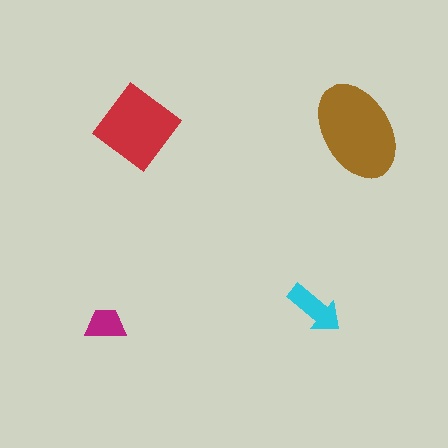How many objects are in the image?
There are 4 objects in the image.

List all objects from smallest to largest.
The magenta trapezoid, the cyan arrow, the red diamond, the brown ellipse.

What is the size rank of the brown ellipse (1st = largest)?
1st.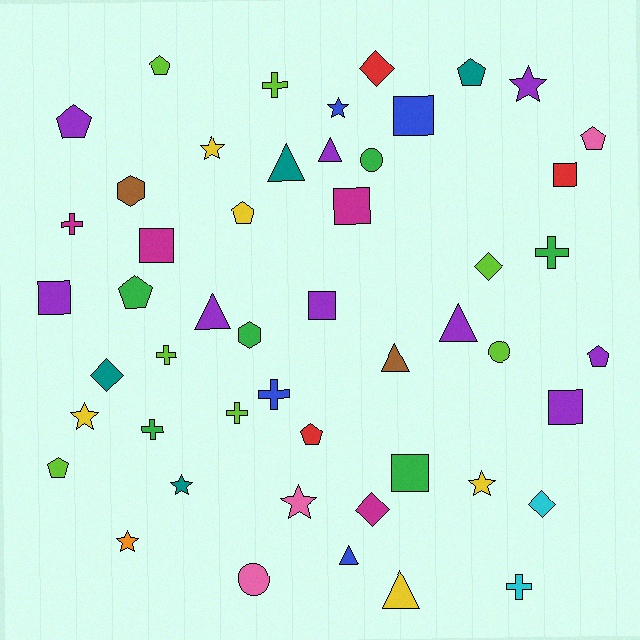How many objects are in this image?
There are 50 objects.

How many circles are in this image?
There are 3 circles.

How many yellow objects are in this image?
There are 5 yellow objects.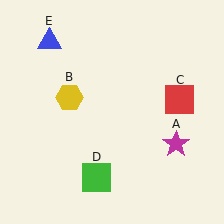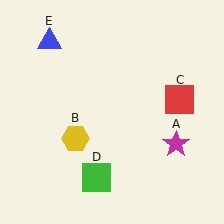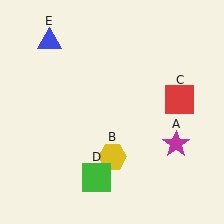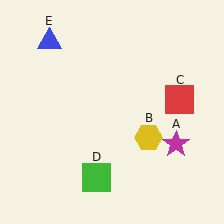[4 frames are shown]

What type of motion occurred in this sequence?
The yellow hexagon (object B) rotated counterclockwise around the center of the scene.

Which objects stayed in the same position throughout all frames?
Magenta star (object A) and red square (object C) and green square (object D) and blue triangle (object E) remained stationary.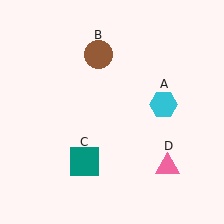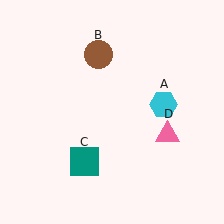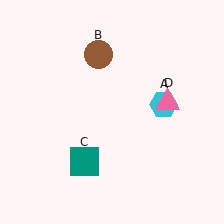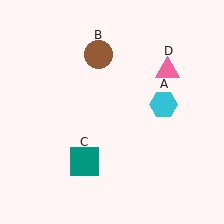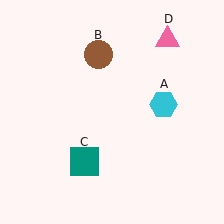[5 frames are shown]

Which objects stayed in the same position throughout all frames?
Cyan hexagon (object A) and brown circle (object B) and teal square (object C) remained stationary.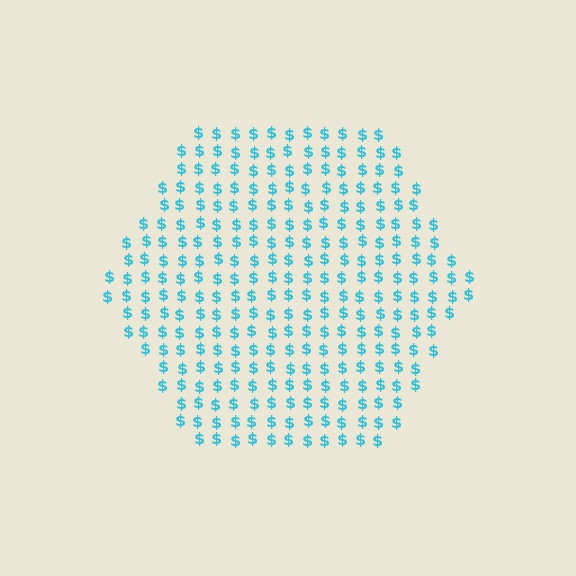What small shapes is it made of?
It is made of small dollar signs.